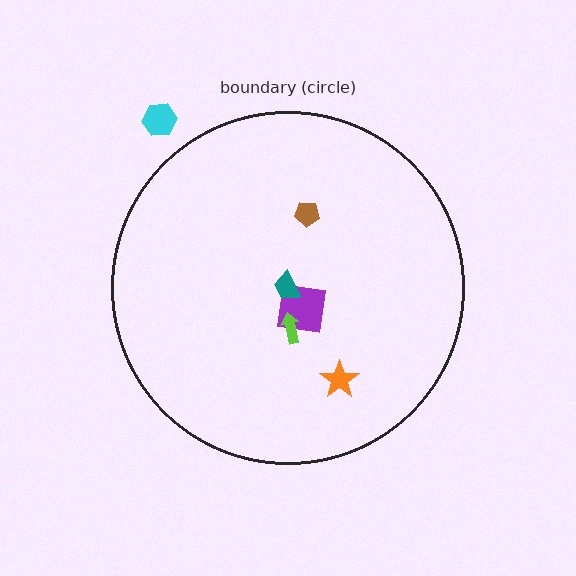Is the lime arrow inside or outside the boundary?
Inside.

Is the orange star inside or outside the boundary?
Inside.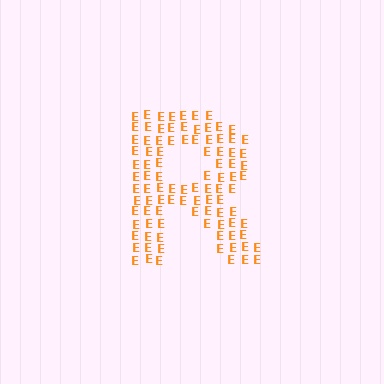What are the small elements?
The small elements are letter E's.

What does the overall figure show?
The overall figure shows the letter R.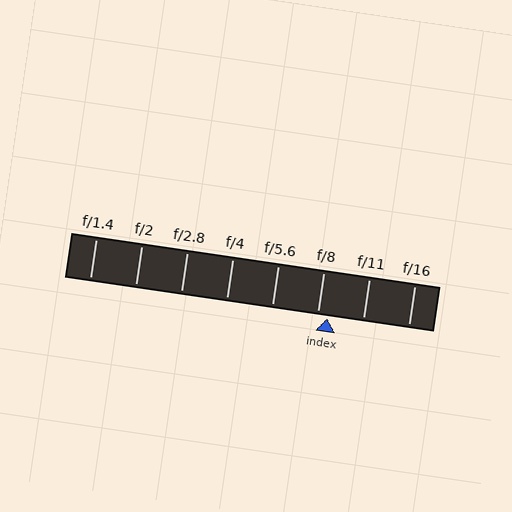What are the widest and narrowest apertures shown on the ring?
The widest aperture shown is f/1.4 and the narrowest is f/16.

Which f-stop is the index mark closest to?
The index mark is closest to f/8.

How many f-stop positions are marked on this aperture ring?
There are 8 f-stop positions marked.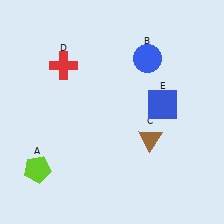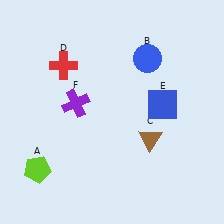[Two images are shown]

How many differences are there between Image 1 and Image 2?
There is 1 difference between the two images.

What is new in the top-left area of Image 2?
A purple cross (F) was added in the top-left area of Image 2.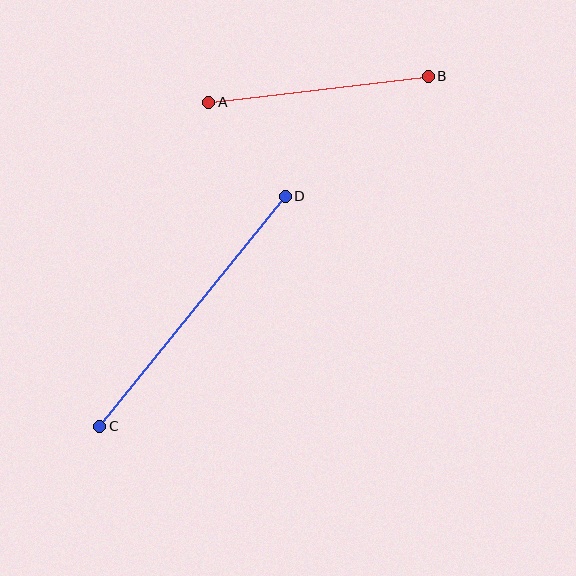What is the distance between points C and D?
The distance is approximately 296 pixels.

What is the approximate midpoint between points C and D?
The midpoint is at approximately (193, 311) pixels.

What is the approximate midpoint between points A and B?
The midpoint is at approximately (318, 89) pixels.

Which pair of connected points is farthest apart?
Points C and D are farthest apart.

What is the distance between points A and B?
The distance is approximately 221 pixels.